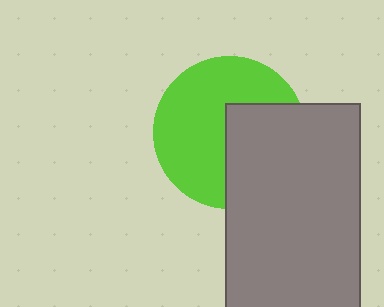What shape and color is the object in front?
The object in front is a gray rectangle.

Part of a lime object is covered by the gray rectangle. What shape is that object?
It is a circle.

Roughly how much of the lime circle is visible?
About half of it is visible (roughly 61%).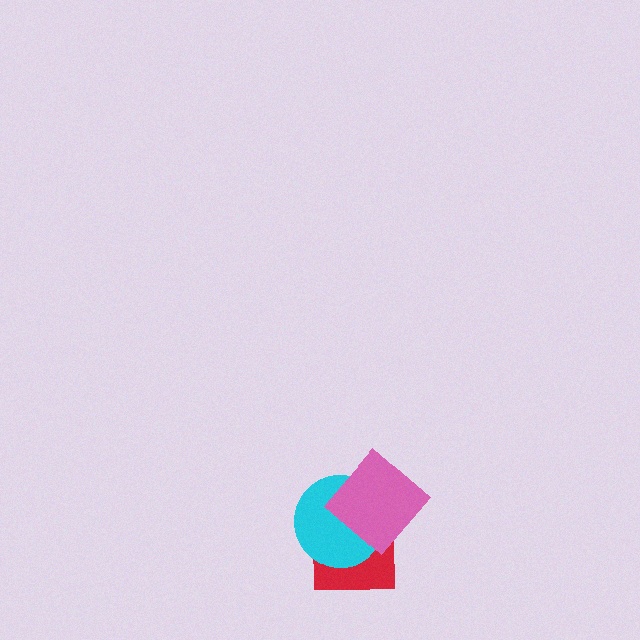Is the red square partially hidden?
Yes, it is partially covered by another shape.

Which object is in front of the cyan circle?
The pink diamond is in front of the cyan circle.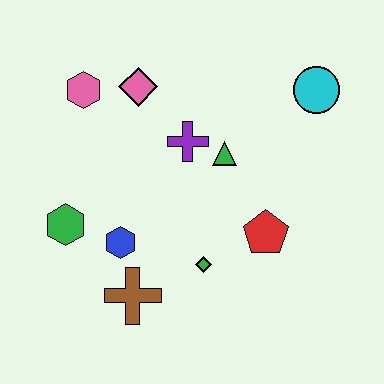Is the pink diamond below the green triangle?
No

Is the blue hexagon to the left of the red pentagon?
Yes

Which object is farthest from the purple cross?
The brown cross is farthest from the purple cross.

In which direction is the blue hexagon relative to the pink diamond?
The blue hexagon is below the pink diamond.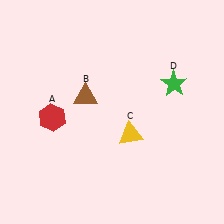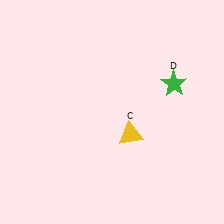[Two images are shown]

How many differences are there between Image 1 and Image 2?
There are 2 differences between the two images.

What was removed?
The red hexagon (A), the brown triangle (B) were removed in Image 2.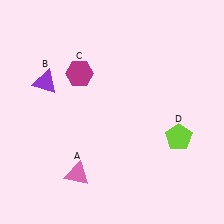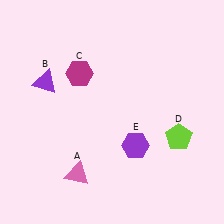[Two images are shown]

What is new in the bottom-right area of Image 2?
A purple hexagon (E) was added in the bottom-right area of Image 2.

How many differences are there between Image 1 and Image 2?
There is 1 difference between the two images.